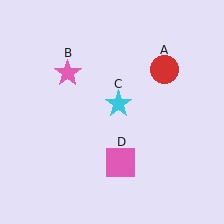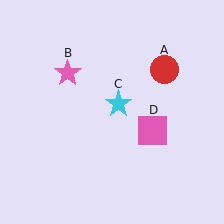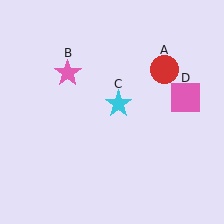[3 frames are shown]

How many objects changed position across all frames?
1 object changed position: pink square (object D).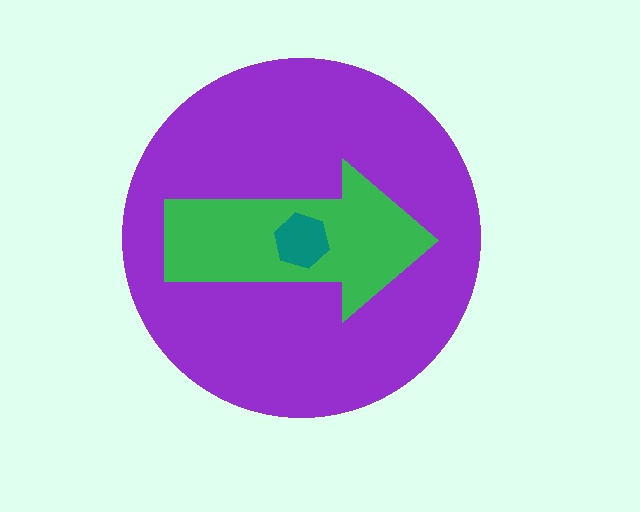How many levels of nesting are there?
3.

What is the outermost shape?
The purple circle.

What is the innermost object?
The teal hexagon.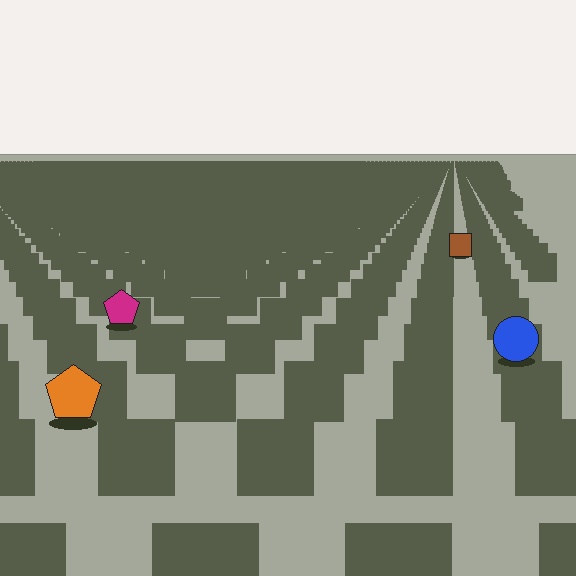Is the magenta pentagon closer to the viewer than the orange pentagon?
No. The orange pentagon is closer — you can tell from the texture gradient: the ground texture is coarser near it.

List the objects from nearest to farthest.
From nearest to farthest: the orange pentagon, the blue circle, the magenta pentagon, the brown square.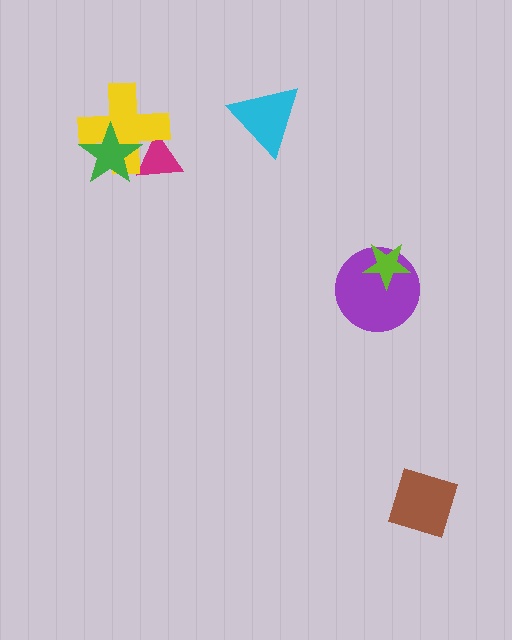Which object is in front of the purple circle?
The lime star is in front of the purple circle.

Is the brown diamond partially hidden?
No, no other shape covers it.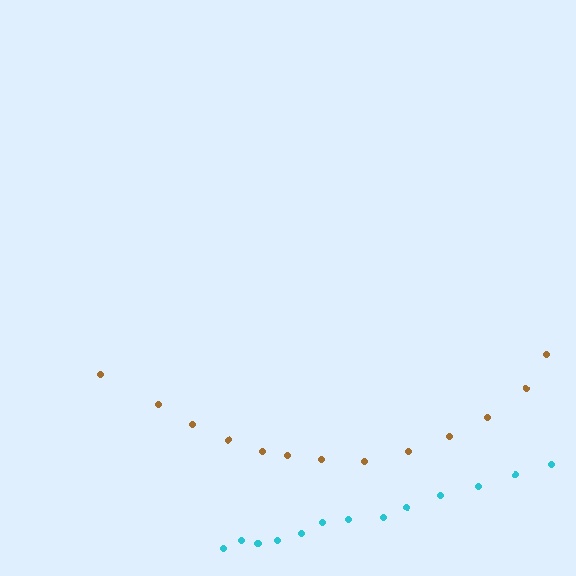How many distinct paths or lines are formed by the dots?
There are 2 distinct paths.